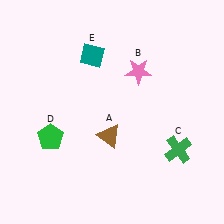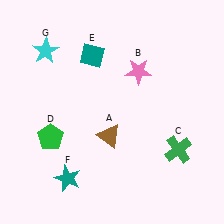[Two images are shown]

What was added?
A teal star (F), a cyan star (G) were added in Image 2.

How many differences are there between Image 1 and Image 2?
There are 2 differences between the two images.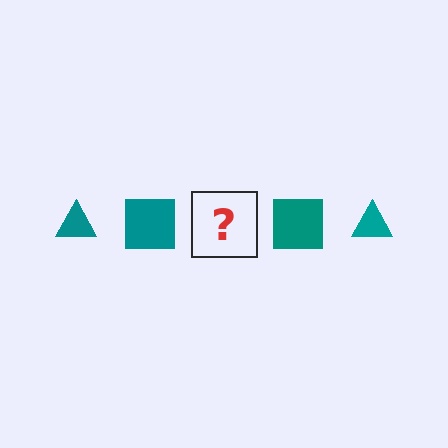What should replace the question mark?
The question mark should be replaced with a teal triangle.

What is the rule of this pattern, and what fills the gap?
The rule is that the pattern cycles through triangle, square shapes in teal. The gap should be filled with a teal triangle.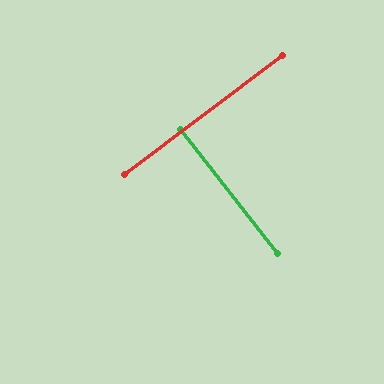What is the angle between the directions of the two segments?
Approximately 89 degrees.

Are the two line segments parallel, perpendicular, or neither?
Perpendicular — they meet at approximately 89°.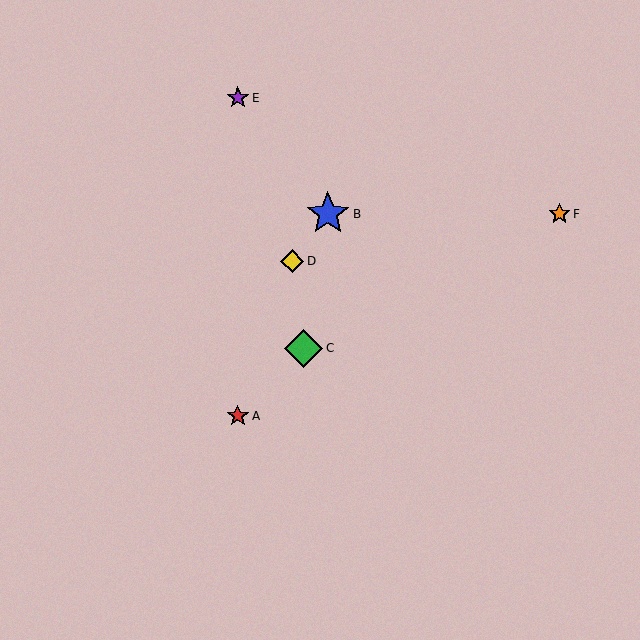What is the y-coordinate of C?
Object C is at y≈348.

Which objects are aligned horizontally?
Objects B, F are aligned horizontally.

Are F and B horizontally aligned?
Yes, both are at y≈214.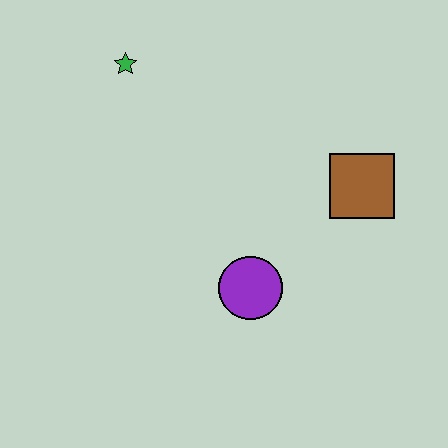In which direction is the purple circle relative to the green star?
The purple circle is below the green star.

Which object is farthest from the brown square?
The green star is farthest from the brown square.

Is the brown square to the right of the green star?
Yes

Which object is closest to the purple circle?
The brown square is closest to the purple circle.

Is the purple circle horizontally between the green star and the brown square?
Yes